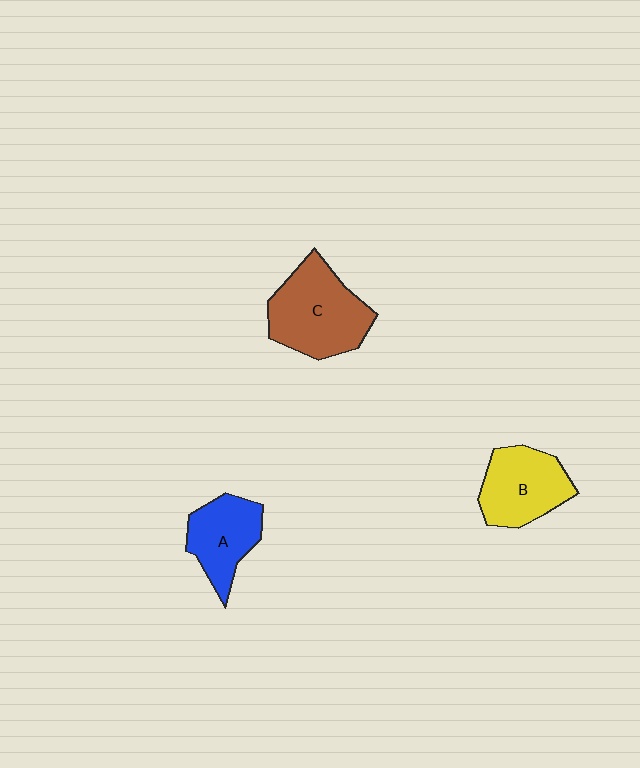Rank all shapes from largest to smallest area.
From largest to smallest: C (brown), B (yellow), A (blue).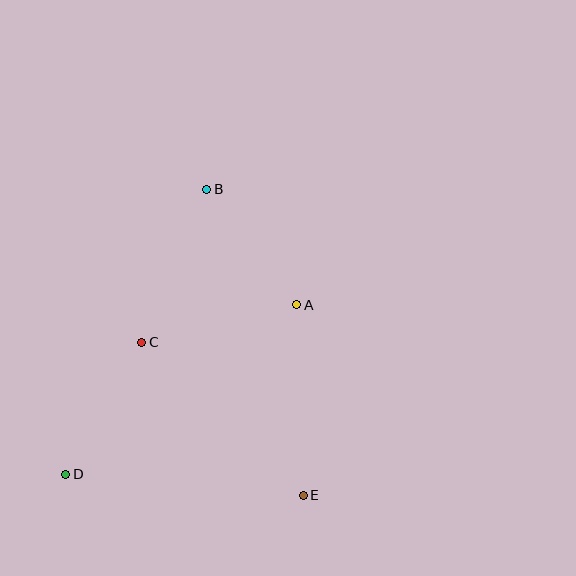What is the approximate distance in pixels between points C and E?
The distance between C and E is approximately 223 pixels.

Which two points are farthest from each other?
Points B and E are farthest from each other.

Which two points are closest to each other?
Points A and B are closest to each other.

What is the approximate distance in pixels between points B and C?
The distance between B and C is approximately 166 pixels.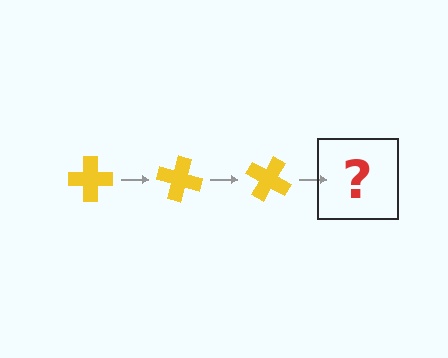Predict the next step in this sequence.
The next step is a yellow cross rotated 45 degrees.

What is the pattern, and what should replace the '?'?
The pattern is that the cross rotates 15 degrees each step. The '?' should be a yellow cross rotated 45 degrees.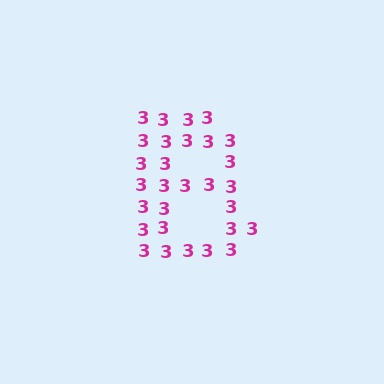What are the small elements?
The small elements are digit 3's.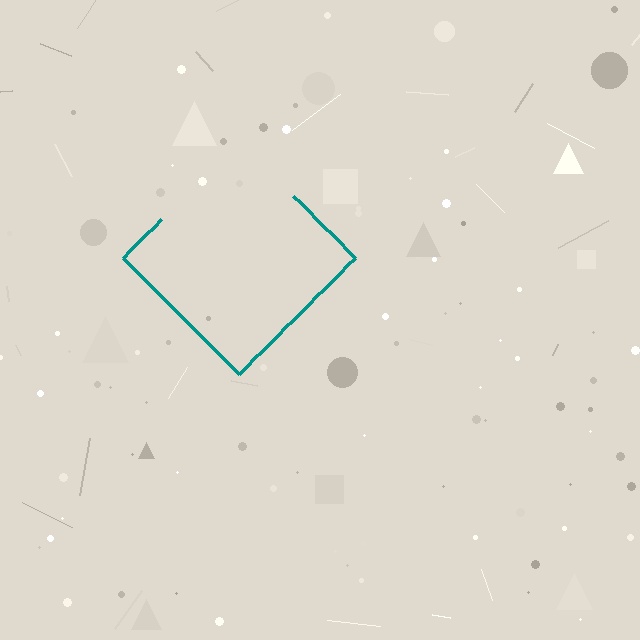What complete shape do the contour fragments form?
The contour fragments form a diamond.